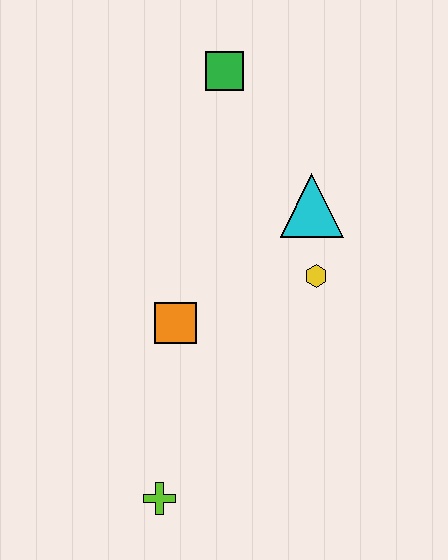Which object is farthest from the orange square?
The green square is farthest from the orange square.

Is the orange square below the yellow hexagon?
Yes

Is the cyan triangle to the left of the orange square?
No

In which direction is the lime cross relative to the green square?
The lime cross is below the green square.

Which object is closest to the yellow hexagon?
The cyan triangle is closest to the yellow hexagon.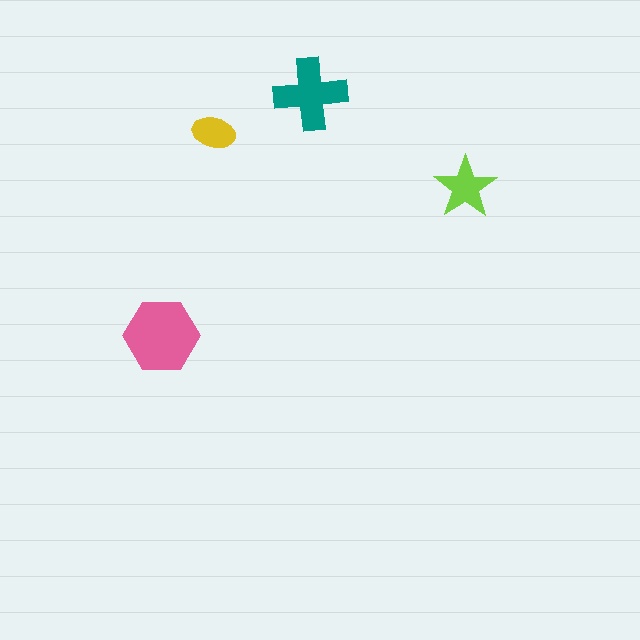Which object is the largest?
The pink hexagon.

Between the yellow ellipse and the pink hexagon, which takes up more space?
The pink hexagon.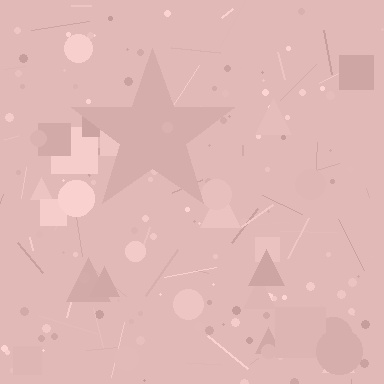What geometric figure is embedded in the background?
A star is embedded in the background.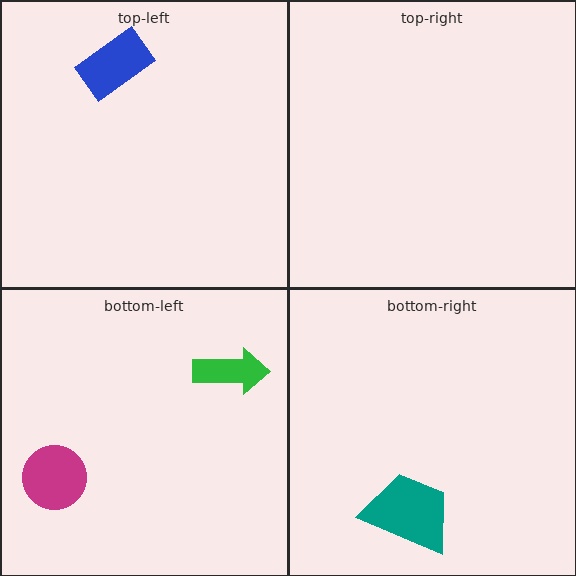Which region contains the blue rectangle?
The top-left region.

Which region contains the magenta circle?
The bottom-left region.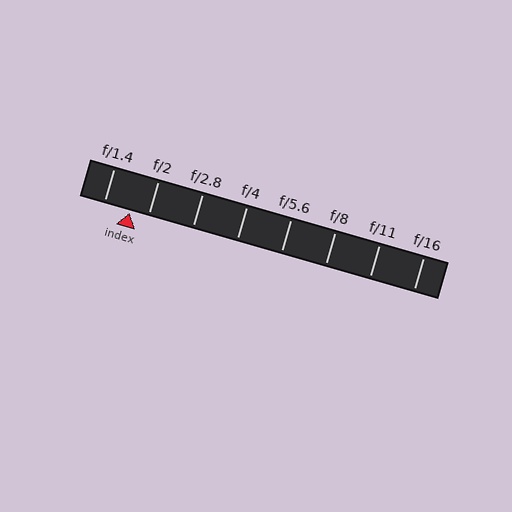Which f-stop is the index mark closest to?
The index mark is closest to f/2.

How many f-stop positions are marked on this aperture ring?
There are 8 f-stop positions marked.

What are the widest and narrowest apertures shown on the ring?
The widest aperture shown is f/1.4 and the narrowest is f/16.